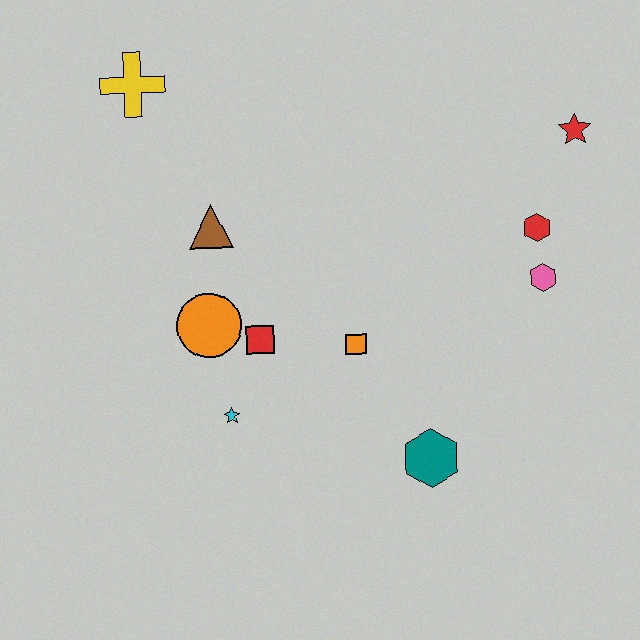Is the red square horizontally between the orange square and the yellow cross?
Yes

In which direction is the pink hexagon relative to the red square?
The pink hexagon is to the right of the red square.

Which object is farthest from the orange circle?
The red star is farthest from the orange circle.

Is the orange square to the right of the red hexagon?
No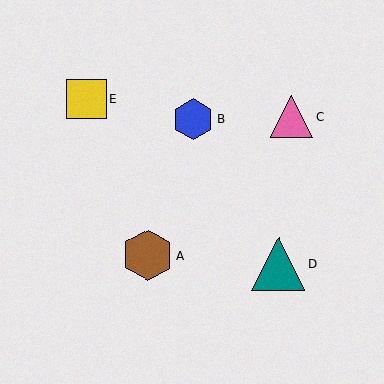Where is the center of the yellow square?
The center of the yellow square is at (86, 99).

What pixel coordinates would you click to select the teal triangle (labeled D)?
Click at (279, 264) to select the teal triangle D.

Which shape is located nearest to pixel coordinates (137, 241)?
The brown hexagon (labeled A) at (148, 255) is nearest to that location.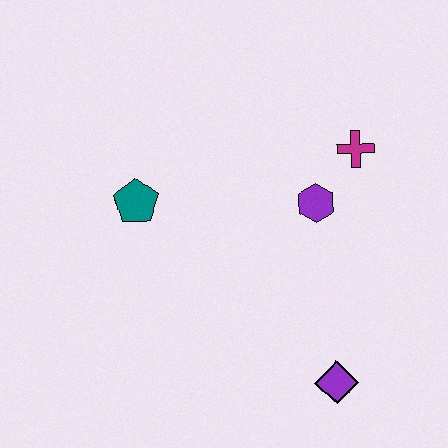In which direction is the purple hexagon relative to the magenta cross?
The purple hexagon is below the magenta cross.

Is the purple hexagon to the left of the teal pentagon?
No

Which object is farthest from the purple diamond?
The teal pentagon is farthest from the purple diamond.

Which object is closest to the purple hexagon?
The magenta cross is closest to the purple hexagon.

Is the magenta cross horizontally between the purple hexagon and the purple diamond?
No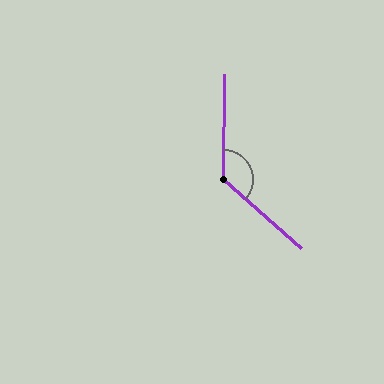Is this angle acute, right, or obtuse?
It is obtuse.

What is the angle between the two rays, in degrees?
Approximately 131 degrees.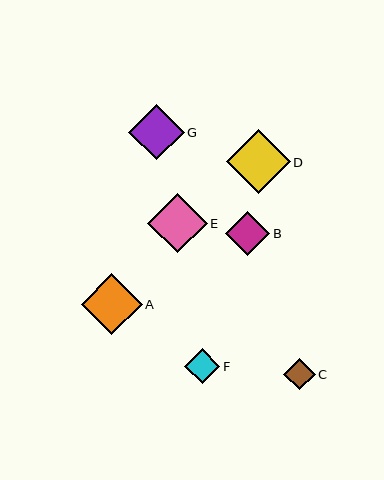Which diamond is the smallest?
Diamond C is the smallest with a size of approximately 31 pixels.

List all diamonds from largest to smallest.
From largest to smallest: D, A, E, G, B, F, C.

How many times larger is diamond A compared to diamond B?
Diamond A is approximately 1.4 times the size of diamond B.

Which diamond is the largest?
Diamond D is the largest with a size of approximately 64 pixels.